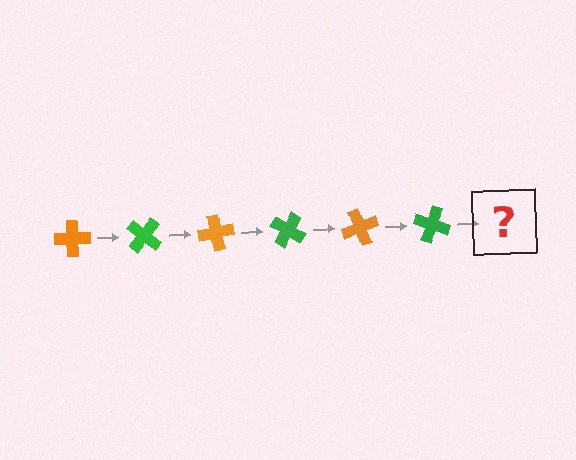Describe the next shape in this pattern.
It should be an orange cross, rotated 240 degrees from the start.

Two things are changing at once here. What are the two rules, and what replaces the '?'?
The two rules are that it rotates 40 degrees each step and the color cycles through orange and green. The '?' should be an orange cross, rotated 240 degrees from the start.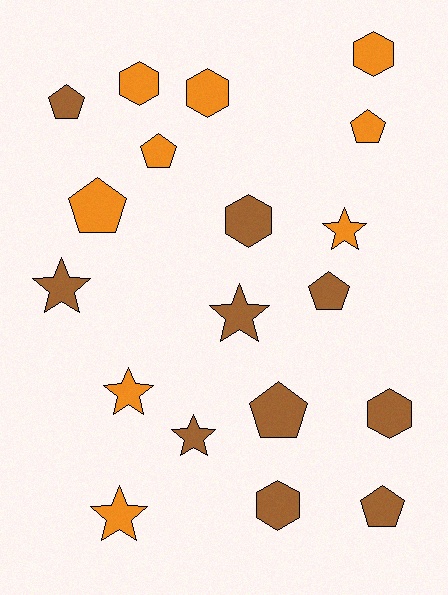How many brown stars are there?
There are 3 brown stars.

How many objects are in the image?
There are 19 objects.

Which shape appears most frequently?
Pentagon, with 7 objects.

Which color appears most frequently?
Brown, with 10 objects.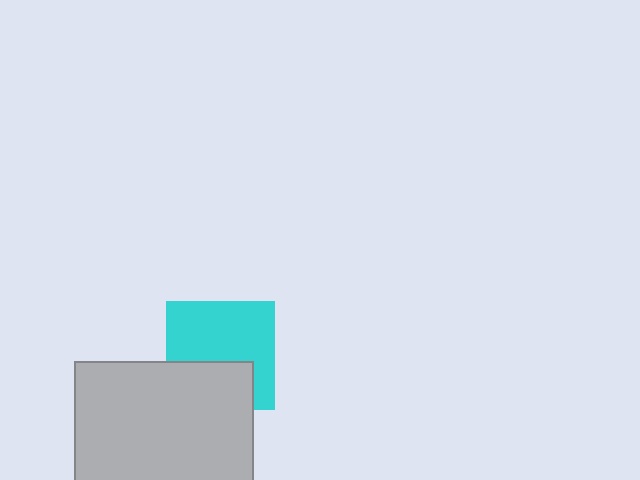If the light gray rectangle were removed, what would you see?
You would see the complete cyan square.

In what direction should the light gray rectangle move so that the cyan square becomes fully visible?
The light gray rectangle should move down. That is the shortest direction to clear the overlap and leave the cyan square fully visible.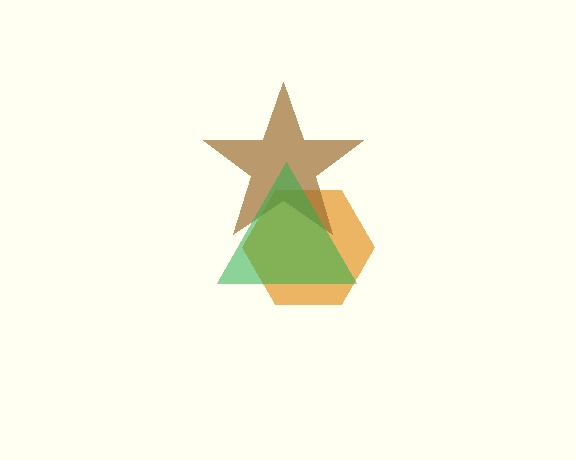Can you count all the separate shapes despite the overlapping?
Yes, there are 3 separate shapes.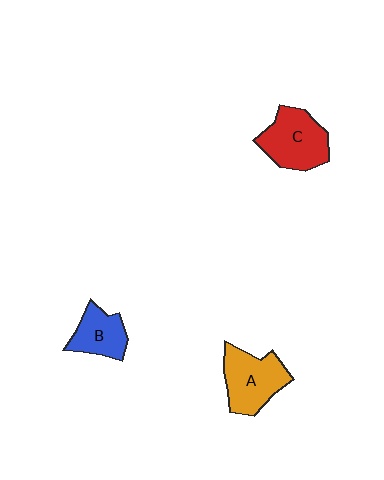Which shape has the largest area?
Shape C (red).